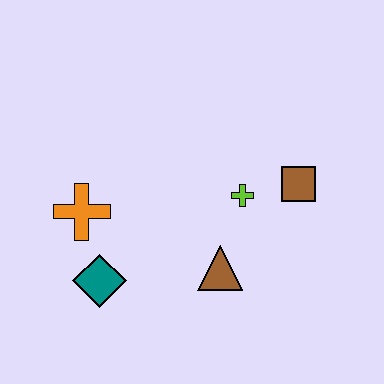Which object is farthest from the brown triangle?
The orange cross is farthest from the brown triangle.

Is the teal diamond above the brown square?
No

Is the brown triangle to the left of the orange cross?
No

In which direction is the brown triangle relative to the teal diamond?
The brown triangle is to the right of the teal diamond.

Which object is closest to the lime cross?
The brown square is closest to the lime cross.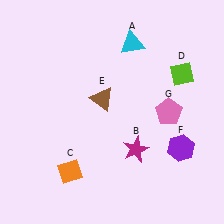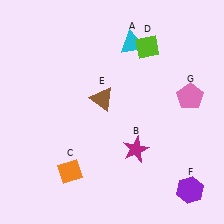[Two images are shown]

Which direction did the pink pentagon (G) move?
The pink pentagon (G) moved right.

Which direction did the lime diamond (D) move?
The lime diamond (D) moved left.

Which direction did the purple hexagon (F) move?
The purple hexagon (F) moved down.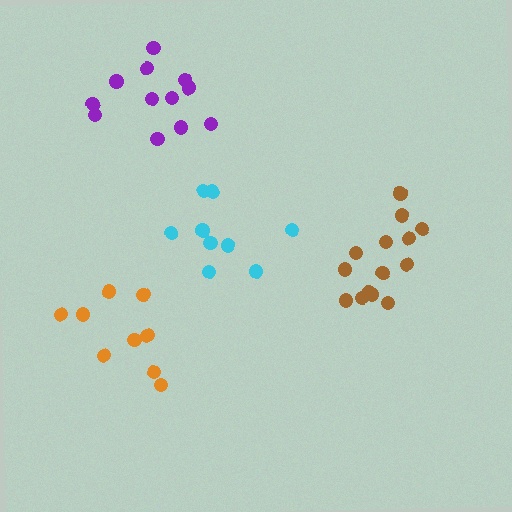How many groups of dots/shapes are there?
There are 4 groups.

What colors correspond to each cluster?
The clusters are colored: cyan, orange, brown, purple.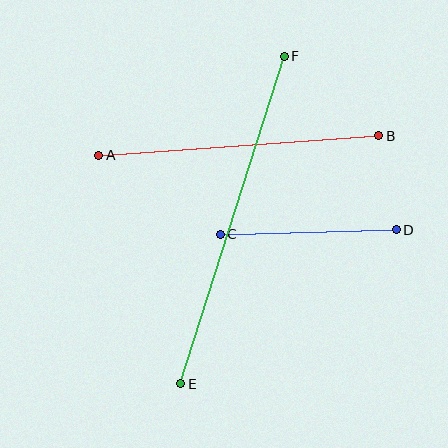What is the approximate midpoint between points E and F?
The midpoint is at approximately (233, 220) pixels.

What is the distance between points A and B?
The distance is approximately 281 pixels.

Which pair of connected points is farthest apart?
Points E and F are farthest apart.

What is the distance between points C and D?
The distance is approximately 176 pixels.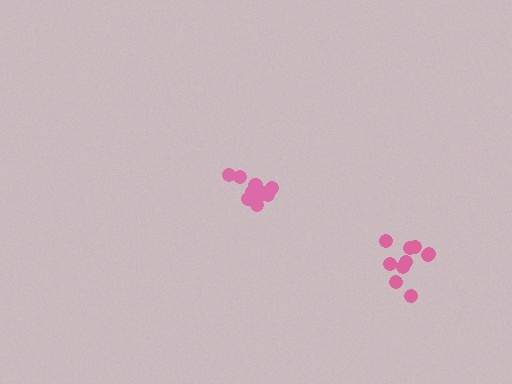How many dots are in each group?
Group 1: 13 dots, Group 2: 10 dots (23 total).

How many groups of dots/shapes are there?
There are 2 groups.